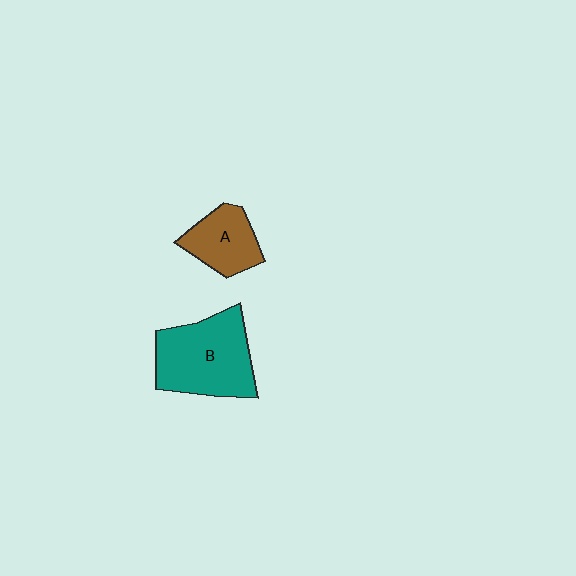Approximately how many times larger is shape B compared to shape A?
Approximately 1.8 times.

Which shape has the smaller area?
Shape A (brown).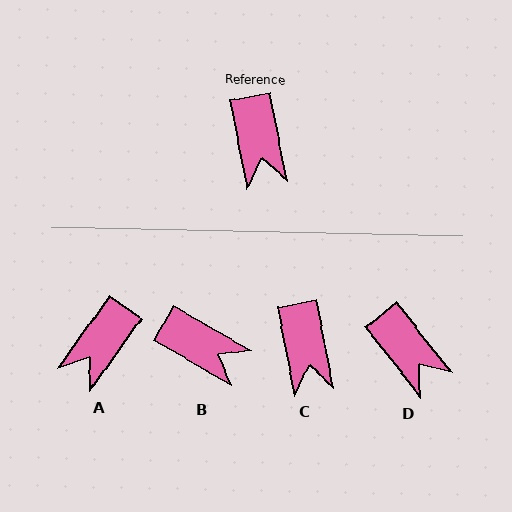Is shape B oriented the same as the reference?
No, it is off by about 49 degrees.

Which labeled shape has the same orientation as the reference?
C.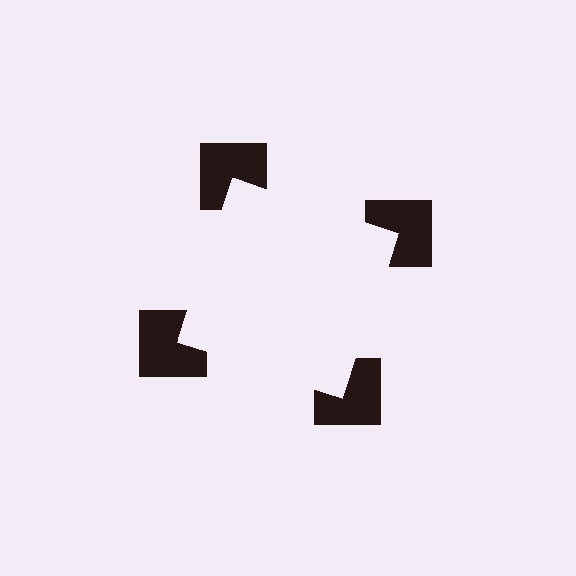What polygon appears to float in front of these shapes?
An illusory square — its edges are inferred from the aligned wedge cuts in the notched squares, not physically drawn.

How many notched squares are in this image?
There are 4 — one at each vertex of the illusory square.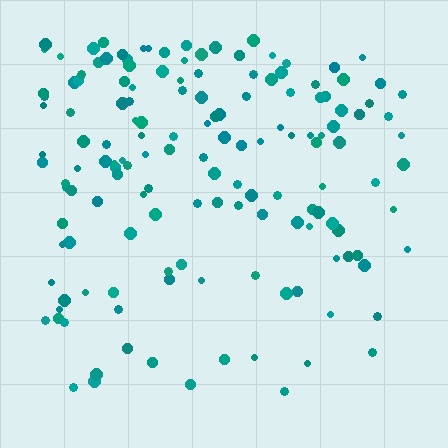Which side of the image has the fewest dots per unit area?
The bottom.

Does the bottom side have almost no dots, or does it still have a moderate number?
Still a moderate number, just noticeably fewer than the top.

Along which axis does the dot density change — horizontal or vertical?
Vertical.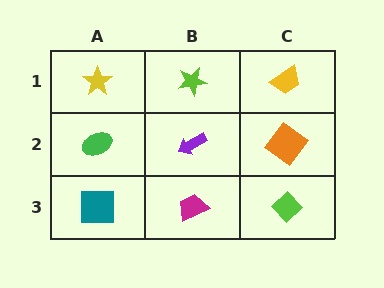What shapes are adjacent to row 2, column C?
A yellow trapezoid (row 1, column C), a lime diamond (row 3, column C), a purple arrow (row 2, column B).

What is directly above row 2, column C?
A yellow trapezoid.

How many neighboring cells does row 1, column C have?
2.